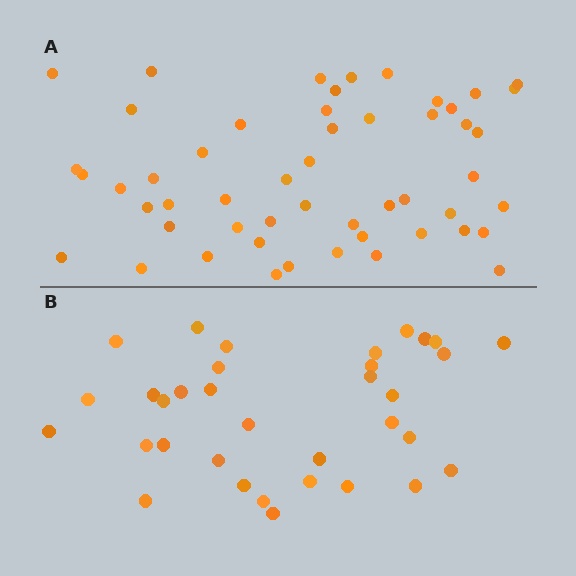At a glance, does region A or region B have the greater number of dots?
Region A (the top region) has more dots.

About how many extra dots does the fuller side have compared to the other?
Region A has approximately 20 more dots than region B.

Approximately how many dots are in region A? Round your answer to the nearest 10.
About 50 dots. (The exact count is 52, which rounds to 50.)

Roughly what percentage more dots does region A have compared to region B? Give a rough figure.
About 55% more.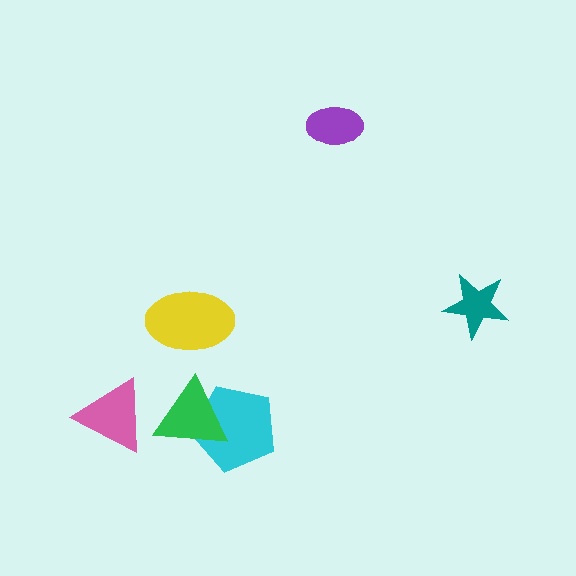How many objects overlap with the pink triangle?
0 objects overlap with the pink triangle.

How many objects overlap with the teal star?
0 objects overlap with the teal star.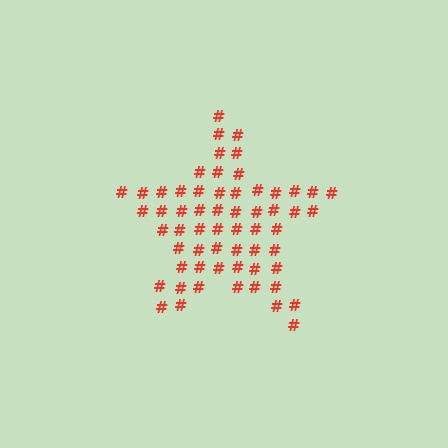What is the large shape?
The large shape is a star.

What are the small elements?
The small elements are hash symbols.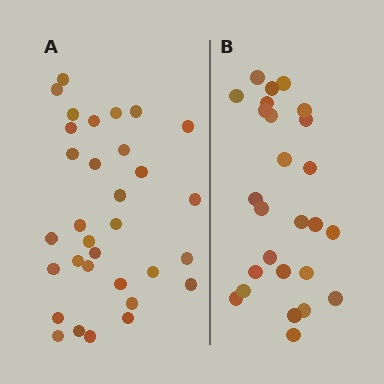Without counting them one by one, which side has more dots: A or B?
Region A (the left region) has more dots.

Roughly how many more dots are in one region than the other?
Region A has about 6 more dots than region B.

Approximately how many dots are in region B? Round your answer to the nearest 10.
About 30 dots. (The exact count is 26, which rounds to 30.)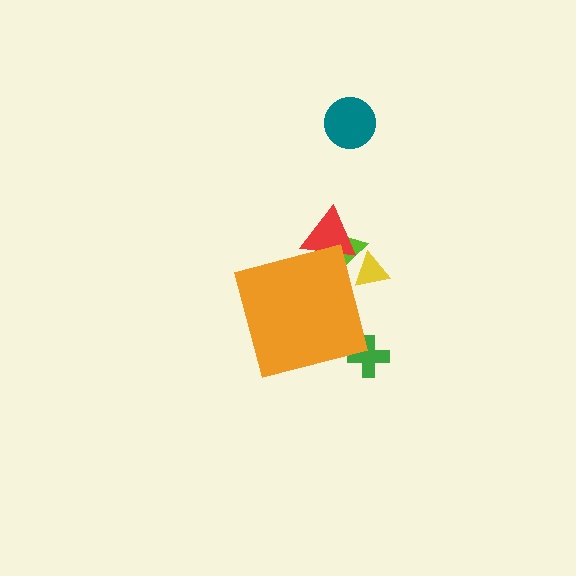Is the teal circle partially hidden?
No, the teal circle is fully visible.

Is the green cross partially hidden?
Yes, the green cross is partially hidden behind the orange square.